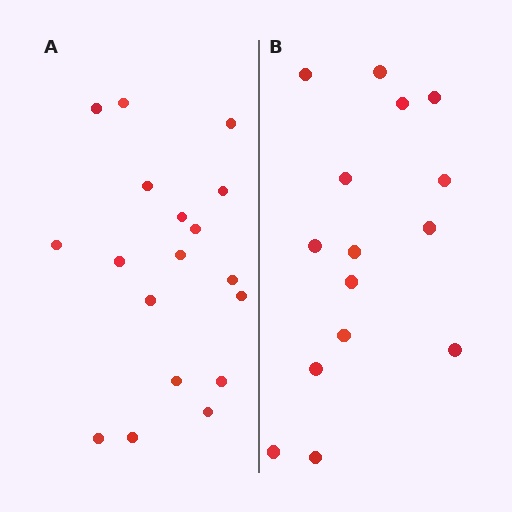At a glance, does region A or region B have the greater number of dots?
Region A (the left region) has more dots.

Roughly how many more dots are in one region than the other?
Region A has just a few more — roughly 2 or 3 more dots than region B.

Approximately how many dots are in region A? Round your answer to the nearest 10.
About 20 dots. (The exact count is 18, which rounds to 20.)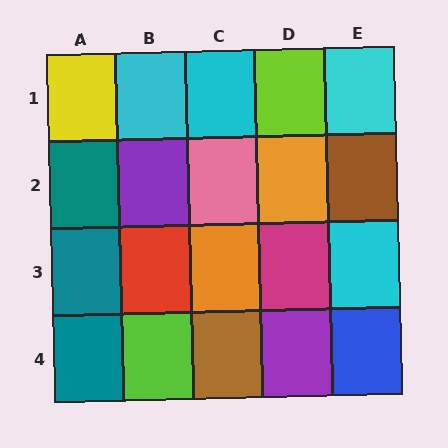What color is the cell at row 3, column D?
Magenta.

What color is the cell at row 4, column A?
Teal.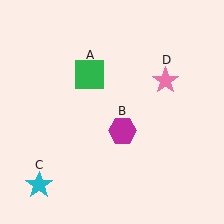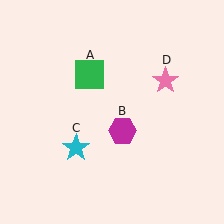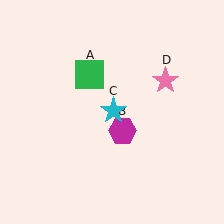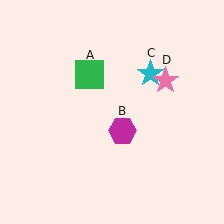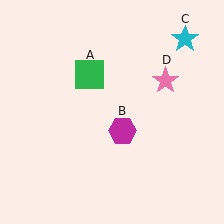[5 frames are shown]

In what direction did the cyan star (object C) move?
The cyan star (object C) moved up and to the right.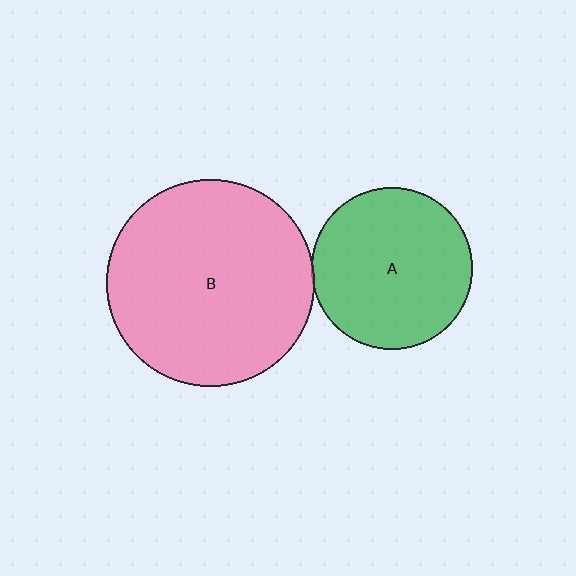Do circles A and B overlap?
Yes.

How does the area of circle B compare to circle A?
Approximately 1.6 times.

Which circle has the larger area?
Circle B (pink).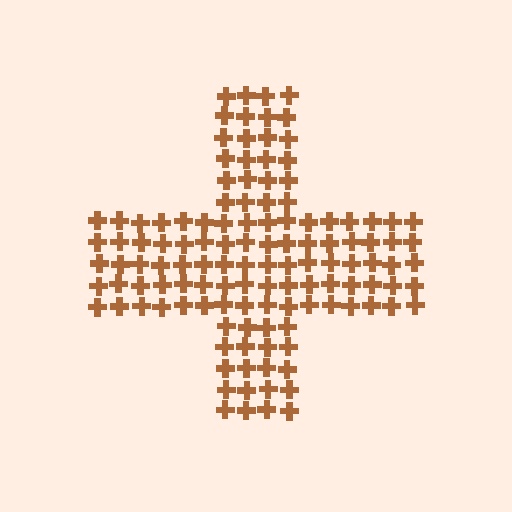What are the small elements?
The small elements are crosses.